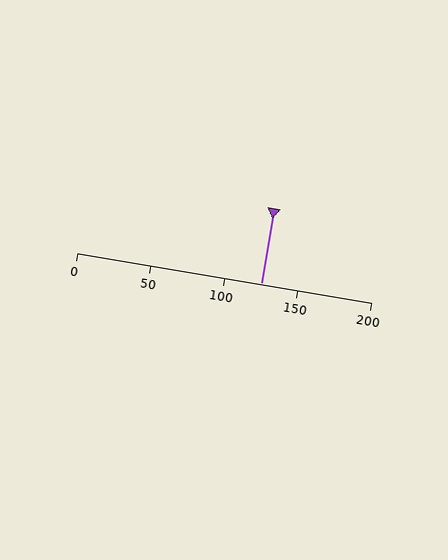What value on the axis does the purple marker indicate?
The marker indicates approximately 125.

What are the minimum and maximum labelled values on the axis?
The axis runs from 0 to 200.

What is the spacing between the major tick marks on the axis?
The major ticks are spaced 50 apart.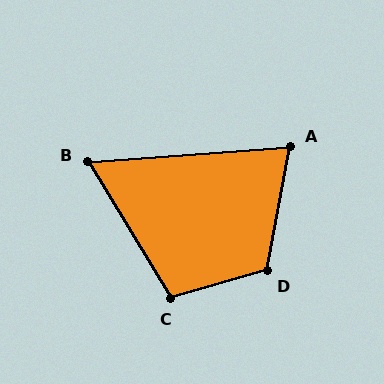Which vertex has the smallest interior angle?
B, at approximately 63 degrees.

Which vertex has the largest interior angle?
D, at approximately 117 degrees.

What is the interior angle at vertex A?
Approximately 75 degrees (acute).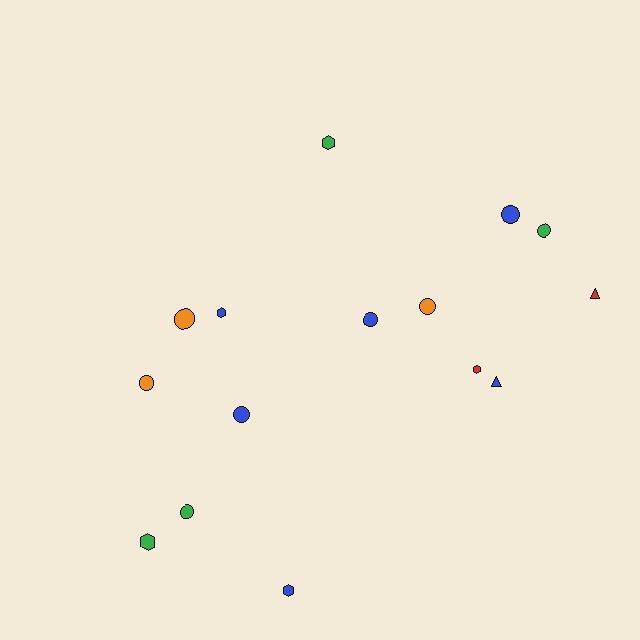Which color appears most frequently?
Blue, with 6 objects.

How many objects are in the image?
There are 15 objects.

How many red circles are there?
There are no red circles.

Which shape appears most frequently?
Circle, with 8 objects.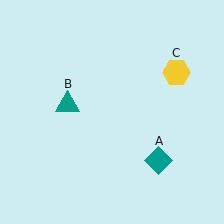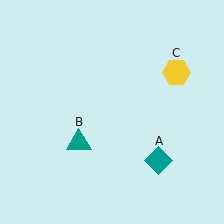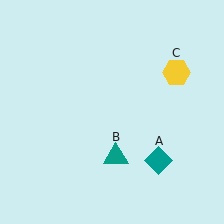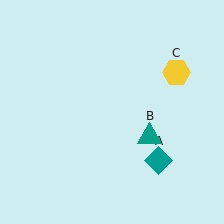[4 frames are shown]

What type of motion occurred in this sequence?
The teal triangle (object B) rotated counterclockwise around the center of the scene.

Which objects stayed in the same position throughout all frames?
Teal diamond (object A) and yellow hexagon (object C) remained stationary.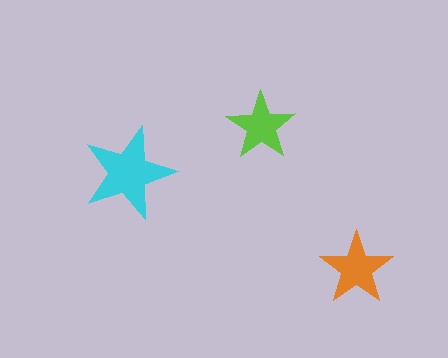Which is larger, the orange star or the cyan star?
The cyan one.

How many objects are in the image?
There are 3 objects in the image.